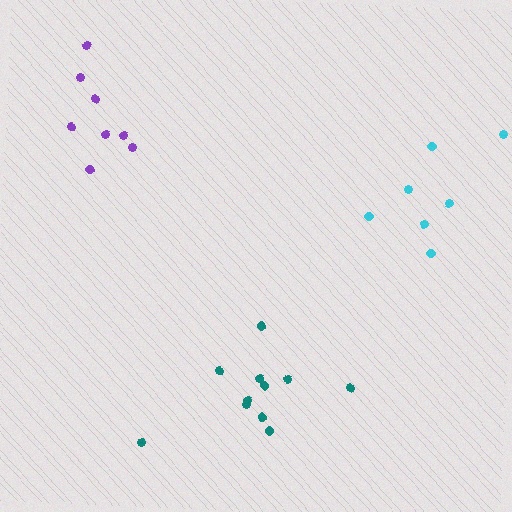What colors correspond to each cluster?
The clusters are colored: cyan, teal, purple.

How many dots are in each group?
Group 1: 7 dots, Group 2: 11 dots, Group 3: 8 dots (26 total).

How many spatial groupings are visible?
There are 3 spatial groupings.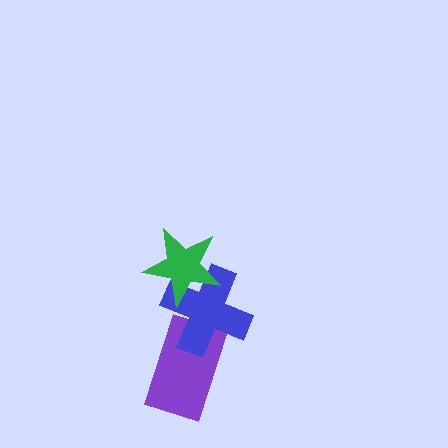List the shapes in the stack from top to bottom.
From top to bottom: the green star, the blue cross, the purple rectangle.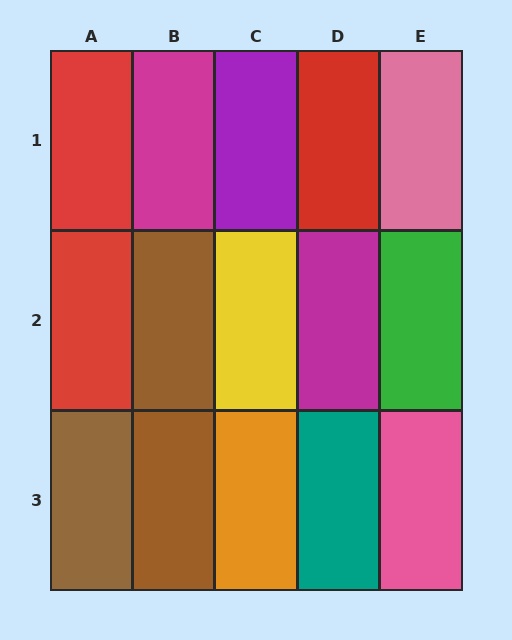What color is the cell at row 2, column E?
Green.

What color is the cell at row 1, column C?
Purple.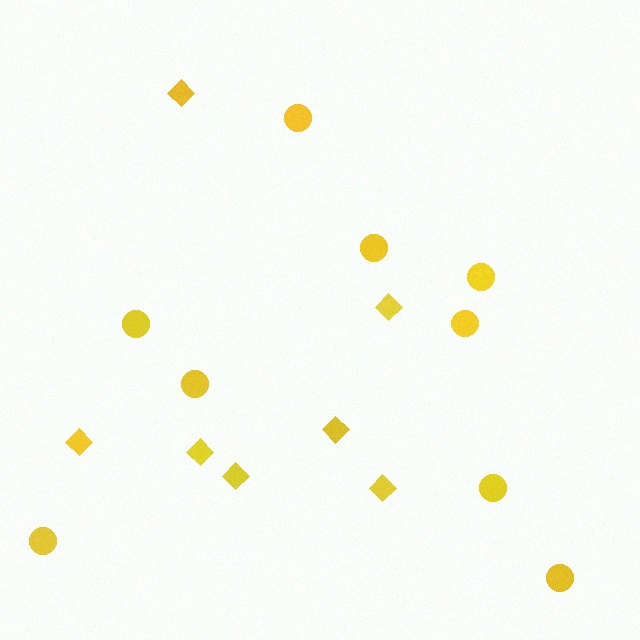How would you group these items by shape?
There are 2 groups: one group of circles (9) and one group of diamonds (7).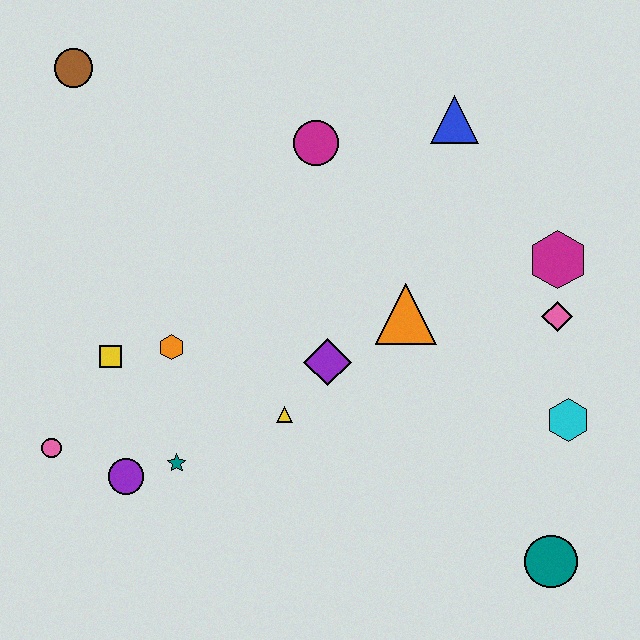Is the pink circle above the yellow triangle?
No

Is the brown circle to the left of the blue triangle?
Yes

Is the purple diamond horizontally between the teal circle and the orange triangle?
No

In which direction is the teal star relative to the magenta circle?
The teal star is below the magenta circle.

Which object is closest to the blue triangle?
The magenta circle is closest to the blue triangle.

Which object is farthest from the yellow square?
The teal circle is farthest from the yellow square.